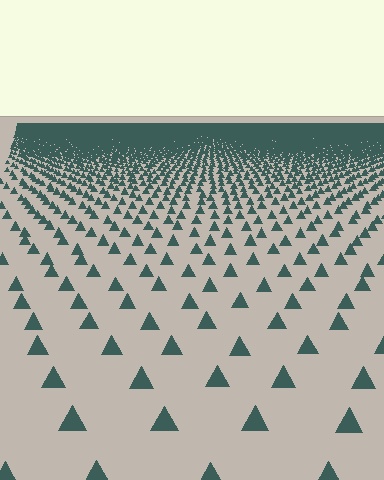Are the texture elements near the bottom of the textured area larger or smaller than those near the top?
Larger. Near the bottom, elements are closer to the viewer and appear at a bigger on-screen size.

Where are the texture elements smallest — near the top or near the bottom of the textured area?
Near the top.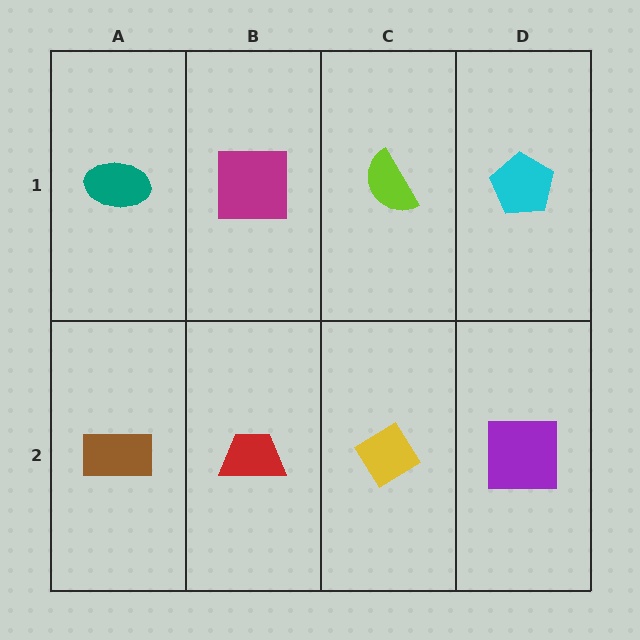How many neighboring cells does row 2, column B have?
3.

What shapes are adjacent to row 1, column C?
A yellow diamond (row 2, column C), a magenta square (row 1, column B), a cyan pentagon (row 1, column D).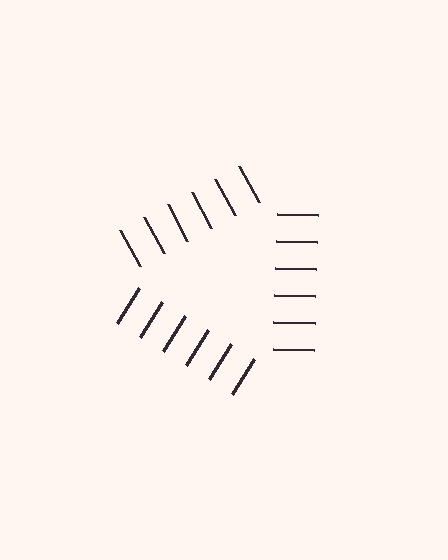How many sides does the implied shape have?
3 sides — the line-ends trace a triangle.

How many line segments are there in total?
18 — 6 along each of the 3 edges.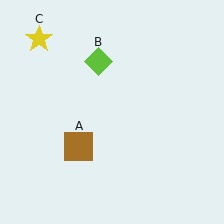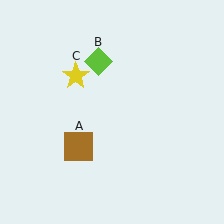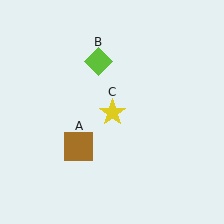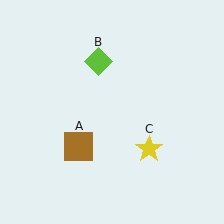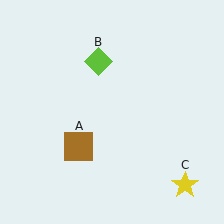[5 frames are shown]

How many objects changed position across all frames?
1 object changed position: yellow star (object C).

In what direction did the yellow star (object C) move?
The yellow star (object C) moved down and to the right.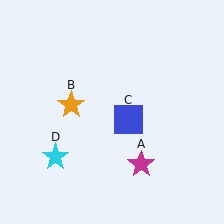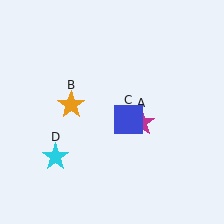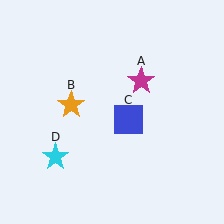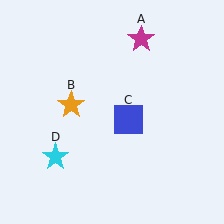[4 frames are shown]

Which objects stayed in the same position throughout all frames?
Orange star (object B) and blue square (object C) and cyan star (object D) remained stationary.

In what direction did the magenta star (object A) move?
The magenta star (object A) moved up.